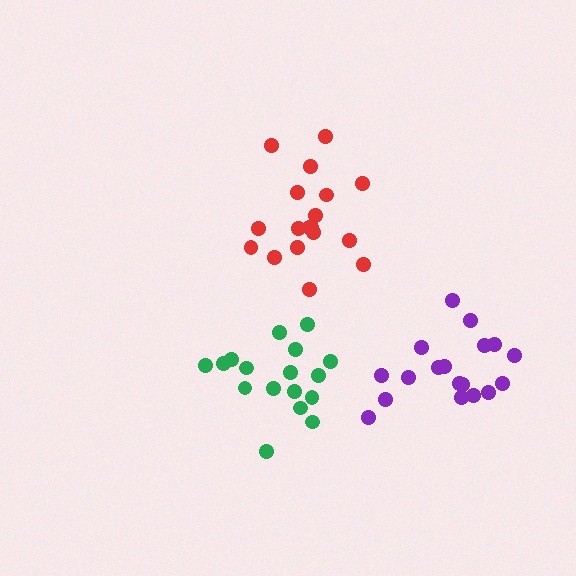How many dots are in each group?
Group 1: 17 dots, Group 2: 18 dots, Group 3: 18 dots (53 total).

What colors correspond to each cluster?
The clusters are colored: green, red, purple.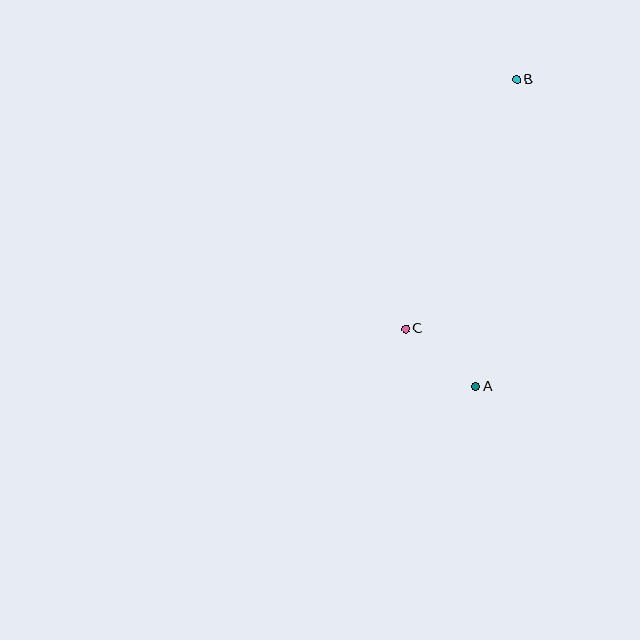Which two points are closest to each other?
Points A and C are closest to each other.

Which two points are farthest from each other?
Points A and B are farthest from each other.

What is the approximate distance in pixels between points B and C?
The distance between B and C is approximately 273 pixels.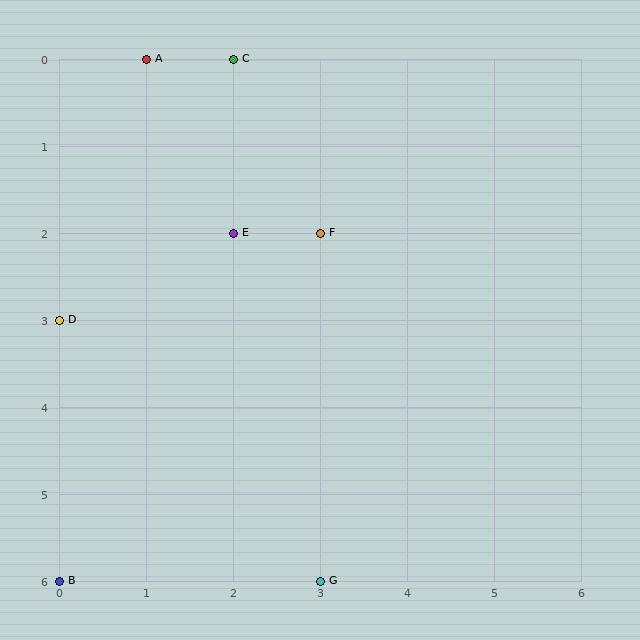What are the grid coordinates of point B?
Point B is at grid coordinates (0, 6).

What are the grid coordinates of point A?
Point A is at grid coordinates (1, 0).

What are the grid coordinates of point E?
Point E is at grid coordinates (2, 2).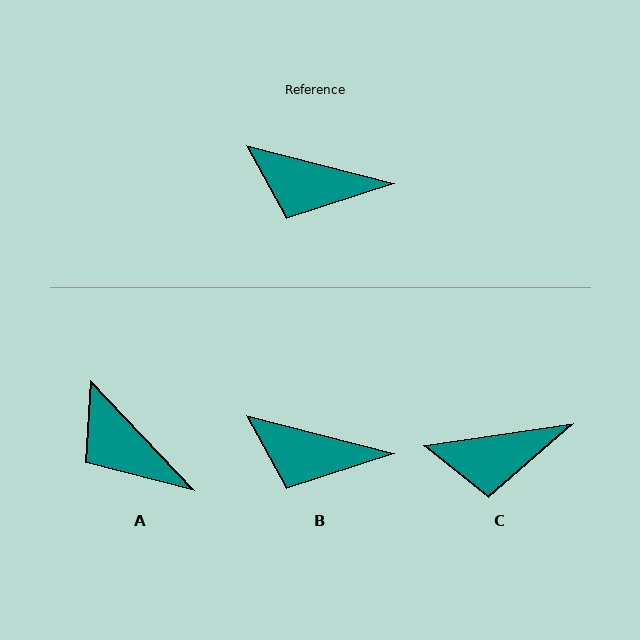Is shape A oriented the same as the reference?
No, it is off by about 33 degrees.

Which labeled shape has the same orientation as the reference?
B.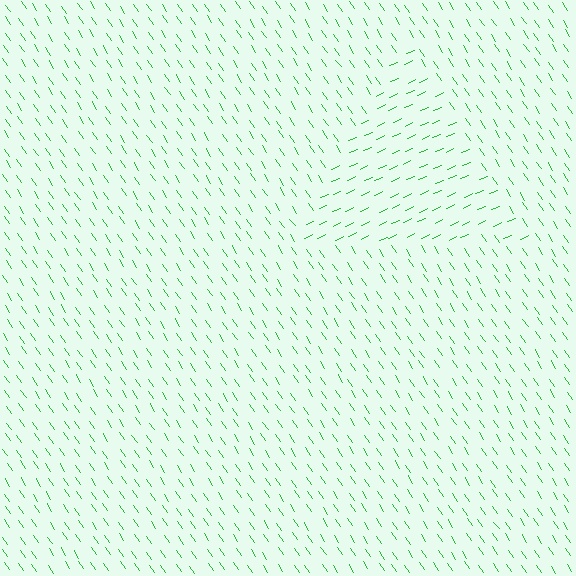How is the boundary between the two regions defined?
The boundary is defined purely by a change in line orientation (approximately 80 degrees difference). All lines are the same color and thickness.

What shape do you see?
I see a triangle.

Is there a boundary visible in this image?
Yes, there is a texture boundary formed by a change in line orientation.